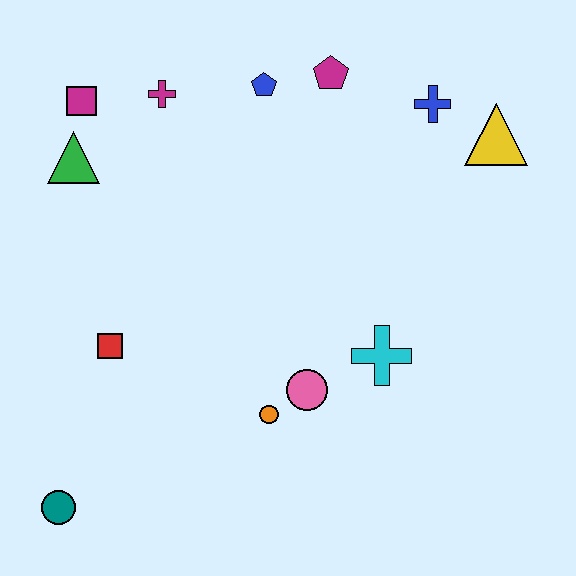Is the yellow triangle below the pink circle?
No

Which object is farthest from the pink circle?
The magenta square is farthest from the pink circle.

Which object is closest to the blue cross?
The yellow triangle is closest to the blue cross.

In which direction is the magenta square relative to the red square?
The magenta square is above the red square.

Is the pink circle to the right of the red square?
Yes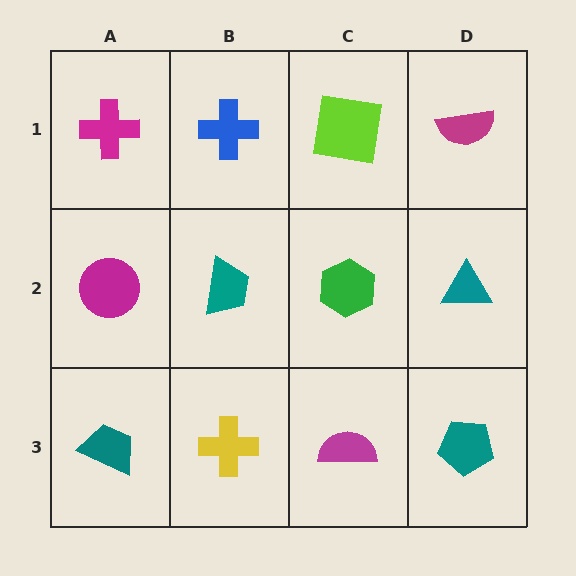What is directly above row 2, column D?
A magenta semicircle.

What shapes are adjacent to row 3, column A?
A magenta circle (row 2, column A), a yellow cross (row 3, column B).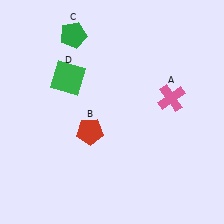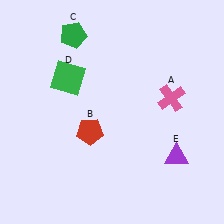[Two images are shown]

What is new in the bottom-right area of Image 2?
A purple triangle (E) was added in the bottom-right area of Image 2.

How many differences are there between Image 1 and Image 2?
There is 1 difference between the two images.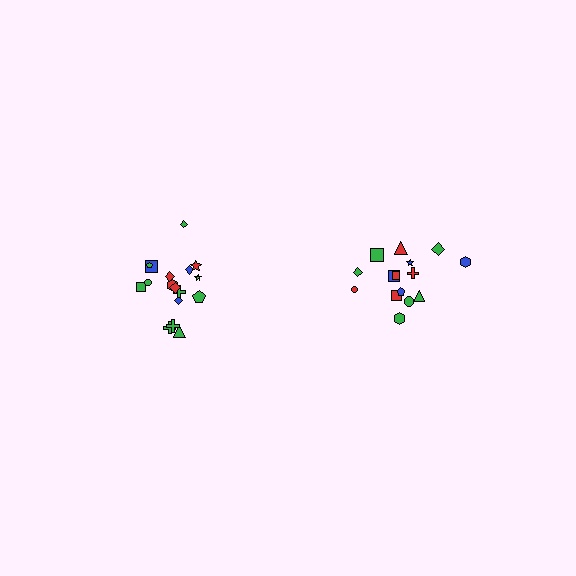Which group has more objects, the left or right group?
The left group.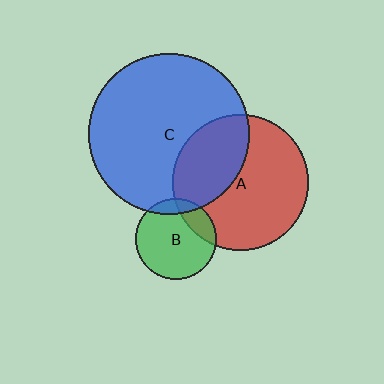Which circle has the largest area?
Circle C (blue).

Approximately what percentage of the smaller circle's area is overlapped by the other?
Approximately 10%.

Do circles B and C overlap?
Yes.